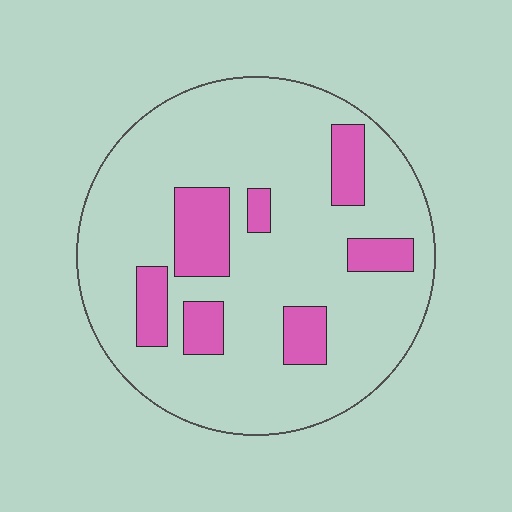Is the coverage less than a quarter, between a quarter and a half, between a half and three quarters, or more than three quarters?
Less than a quarter.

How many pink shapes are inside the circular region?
7.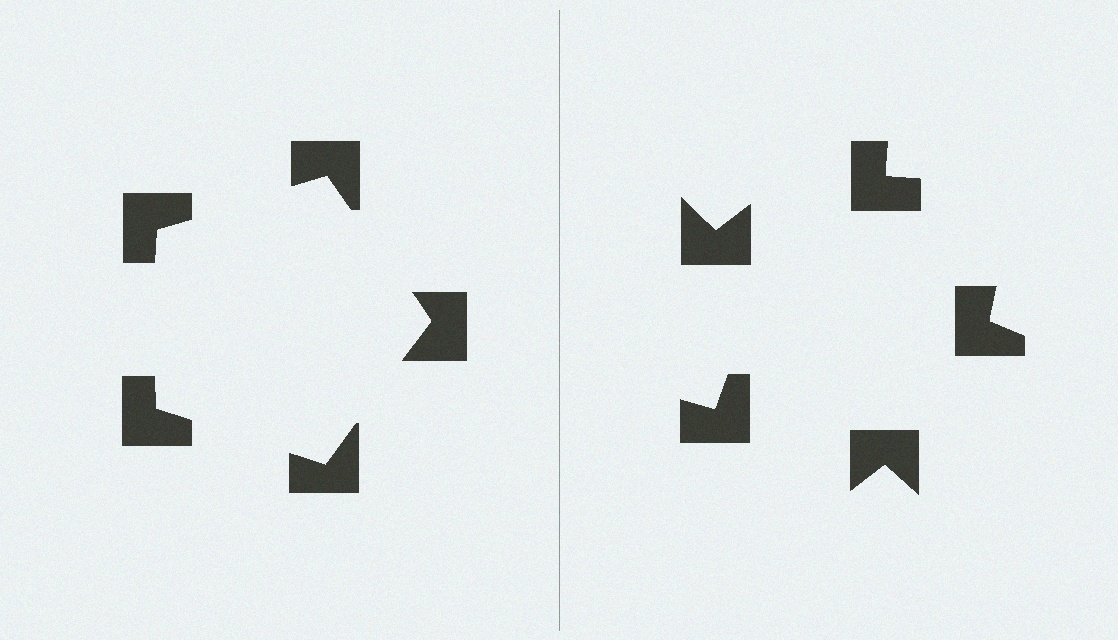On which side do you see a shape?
An illusory pentagon appears on the left side. On the right side the wedge cuts are rotated, so no coherent shape forms.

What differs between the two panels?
The notched squares are positioned identically on both sides; only the wedge orientations differ. On the left they align to a pentagon; on the right they are misaligned.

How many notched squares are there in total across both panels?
10 — 5 on each side.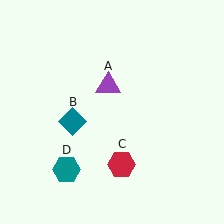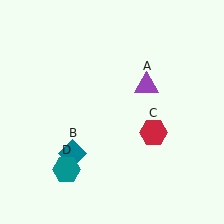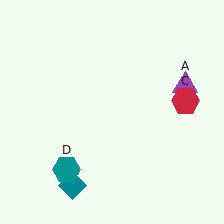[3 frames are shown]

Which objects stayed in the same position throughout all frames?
Teal hexagon (object D) remained stationary.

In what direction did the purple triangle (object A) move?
The purple triangle (object A) moved right.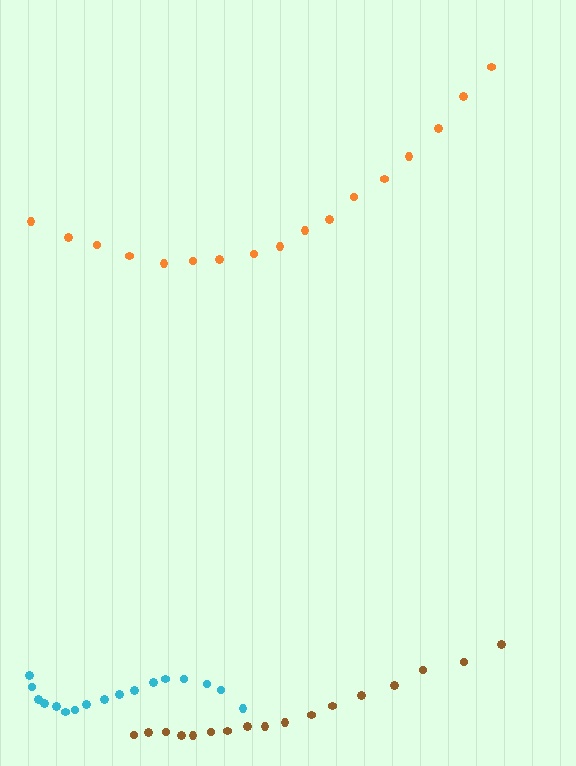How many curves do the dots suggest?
There are 3 distinct paths.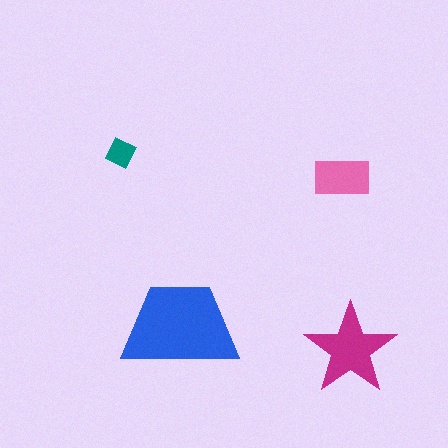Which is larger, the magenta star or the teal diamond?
The magenta star.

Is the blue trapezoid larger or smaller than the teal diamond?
Larger.